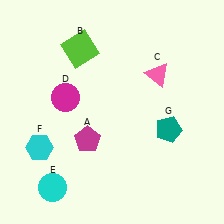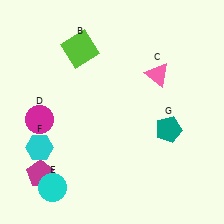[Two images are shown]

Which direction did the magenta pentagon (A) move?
The magenta pentagon (A) moved left.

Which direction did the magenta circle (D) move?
The magenta circle (D) moved left.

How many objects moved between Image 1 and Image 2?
2 objects moved between the two images.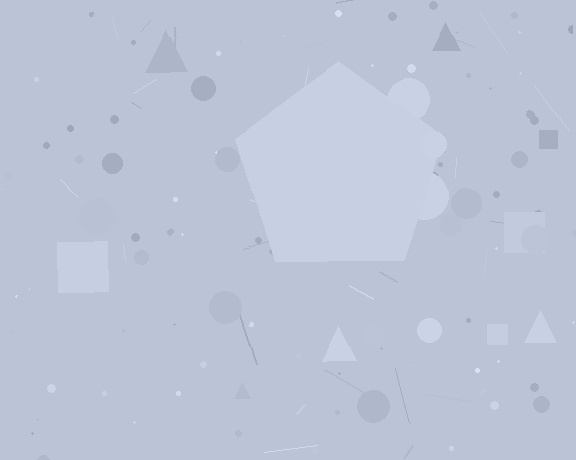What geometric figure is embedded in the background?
A pentagon is embedded in the background.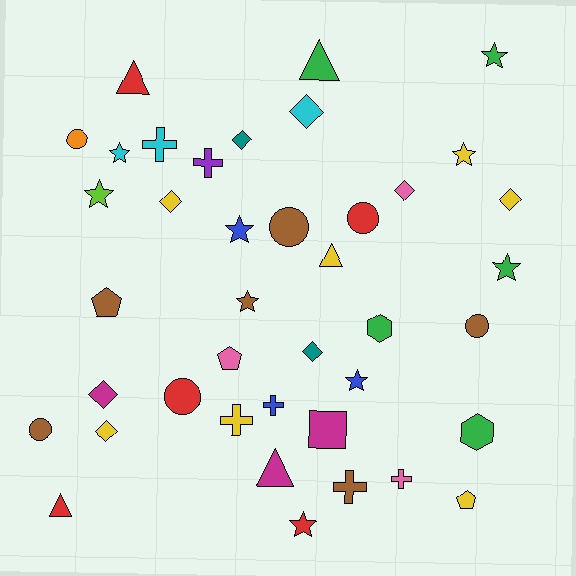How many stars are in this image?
There are 9 stars.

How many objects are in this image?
There are 40 objects.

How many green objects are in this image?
There are 5 green objects.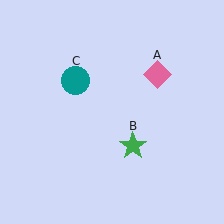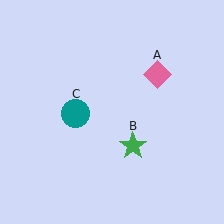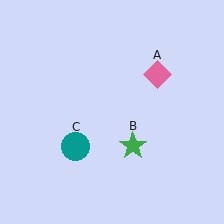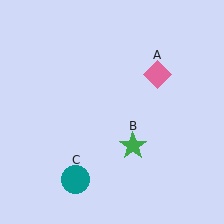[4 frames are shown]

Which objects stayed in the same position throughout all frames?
Pink diamond (object A) and green star (object B) remained stationary.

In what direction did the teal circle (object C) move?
The teal circle (object C) moved down.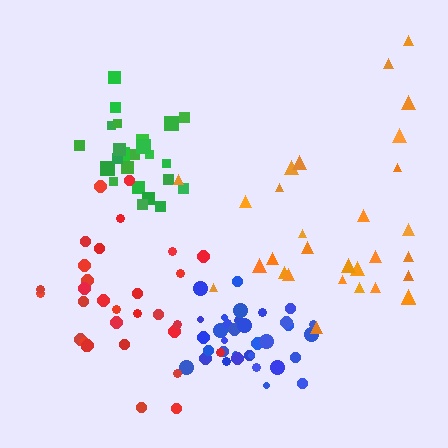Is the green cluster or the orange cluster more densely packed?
Green.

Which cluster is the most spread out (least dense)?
Orange.